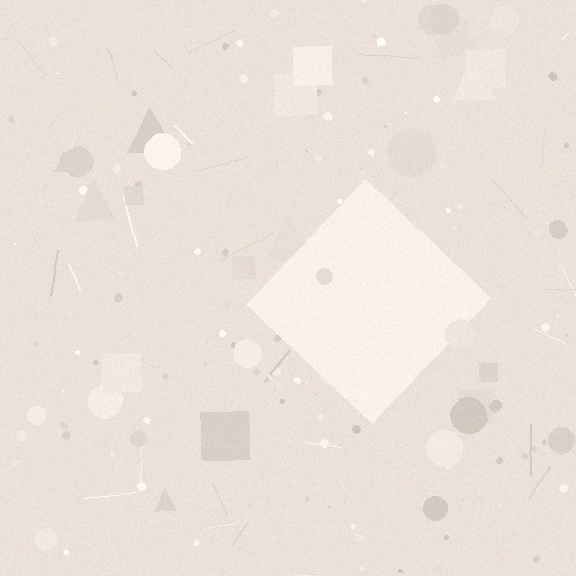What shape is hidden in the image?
A diamond is hidden in the image.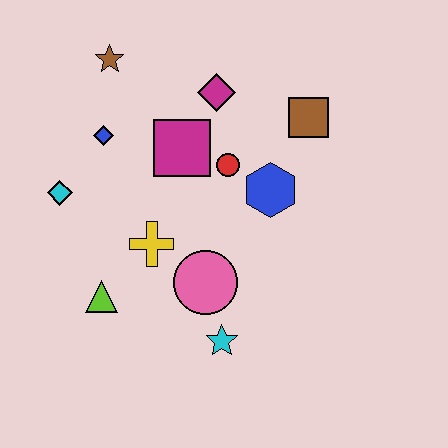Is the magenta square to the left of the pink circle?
Yes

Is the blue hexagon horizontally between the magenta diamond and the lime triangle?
No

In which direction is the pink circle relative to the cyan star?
The pink circle is above the cyan star.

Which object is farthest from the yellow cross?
The brown square is farthest from the yellow cross.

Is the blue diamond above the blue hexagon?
Yes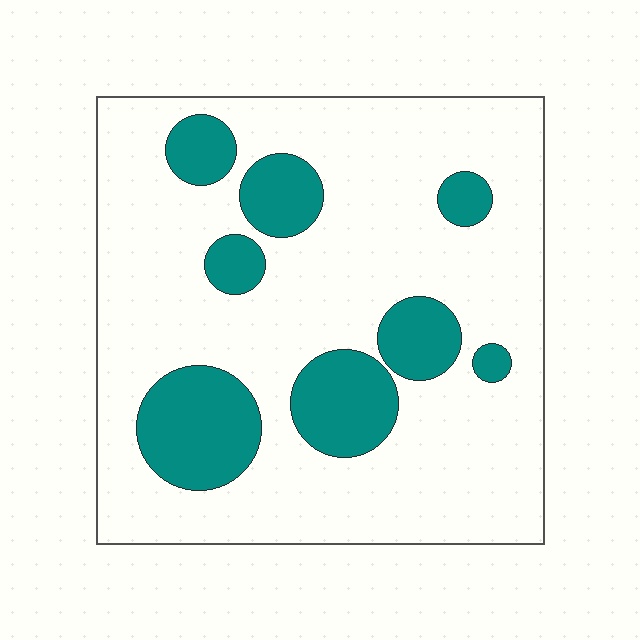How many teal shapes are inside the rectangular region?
8.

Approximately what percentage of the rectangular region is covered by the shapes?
Approximately 20%.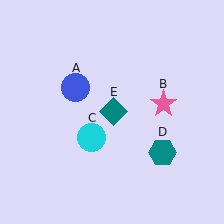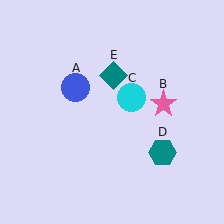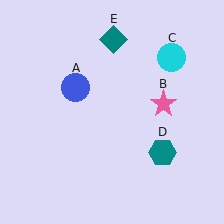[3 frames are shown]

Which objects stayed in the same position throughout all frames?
Blue circle (object A) and pink star (object B) and teal hexagon (object D) remained stationary.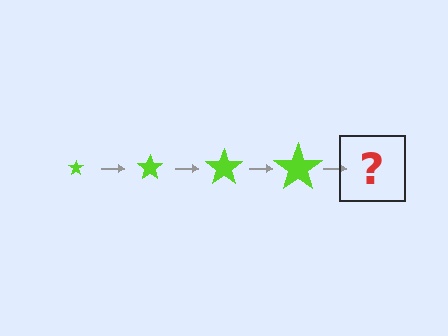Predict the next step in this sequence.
The next step is a lime star, larger than the previous one.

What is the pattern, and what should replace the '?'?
The pattern is that the star gets progressively larger each step. The '?' should be a lime star, larger than the previous one.